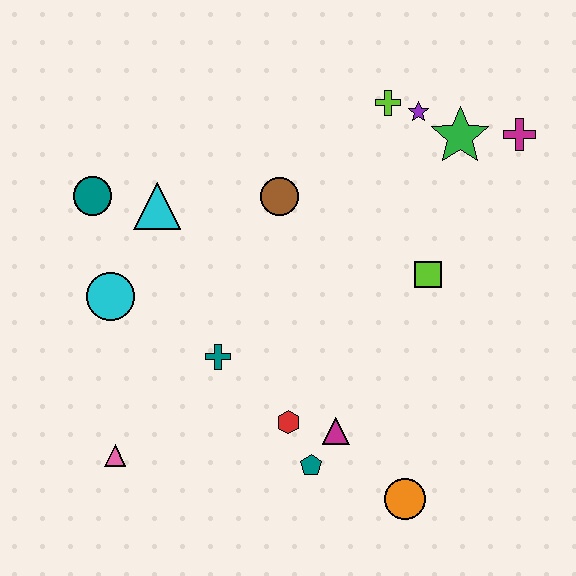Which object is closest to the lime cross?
The purple star is closest to the lime cross.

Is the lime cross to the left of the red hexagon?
No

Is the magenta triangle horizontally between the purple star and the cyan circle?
Yes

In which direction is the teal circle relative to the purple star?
The teal circle is to the left of the purple star.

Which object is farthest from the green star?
The pink triangle is farthest from the green star.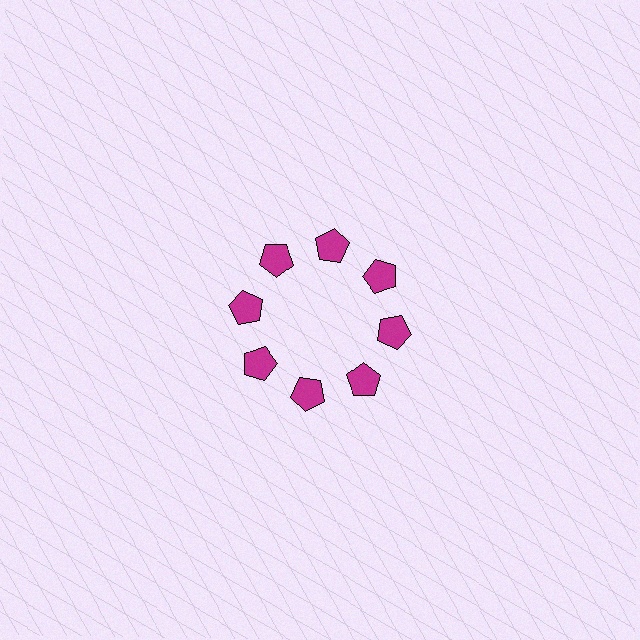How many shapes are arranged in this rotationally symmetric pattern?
There are 8 shapes, arranged in 8 groups of 1.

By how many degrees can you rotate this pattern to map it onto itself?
The pattern maps onto itself every 45 degrees of rotation.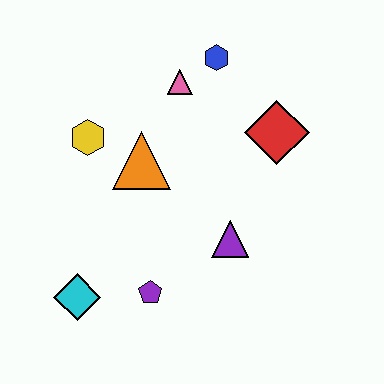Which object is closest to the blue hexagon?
The pink triangle is closest to the blue hexagon.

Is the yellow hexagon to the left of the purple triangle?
Yes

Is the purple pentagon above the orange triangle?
No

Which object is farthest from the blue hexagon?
The cyan diamond is farthest from the blue hexagon.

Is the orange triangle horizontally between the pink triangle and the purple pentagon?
No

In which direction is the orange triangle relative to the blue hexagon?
The orange triangle is below the blue hexagon.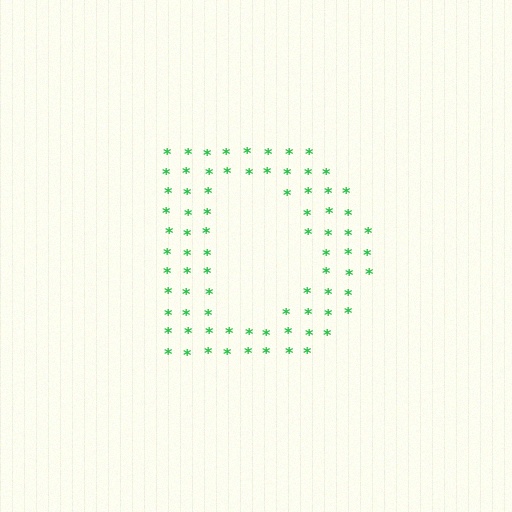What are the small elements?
The small elements are asterisks.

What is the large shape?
The large shape is the letter D.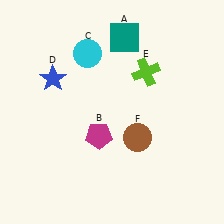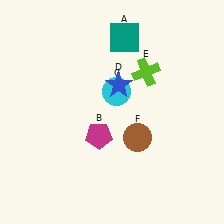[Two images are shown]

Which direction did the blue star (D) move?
The blue star (D) moved right.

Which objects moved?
The objects that moved are: the cyan circle (C), the blue star (D).